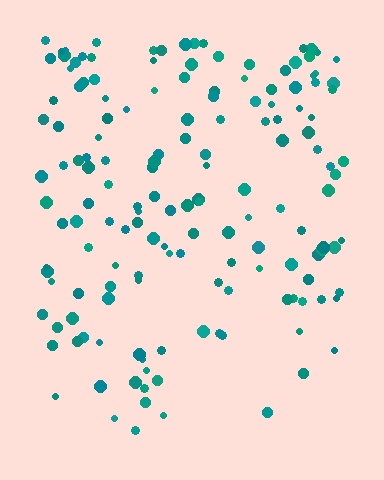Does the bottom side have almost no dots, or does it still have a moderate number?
Still a moderate number, just noticeably fewer than the top.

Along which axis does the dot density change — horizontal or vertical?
Vertical.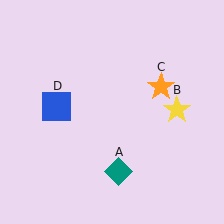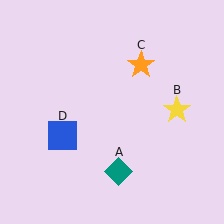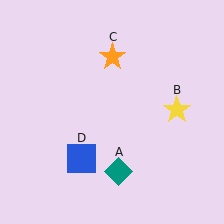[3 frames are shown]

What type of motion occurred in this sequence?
The orange star (object C), blue square (object D) rotated counterclockwise around the center of the scene.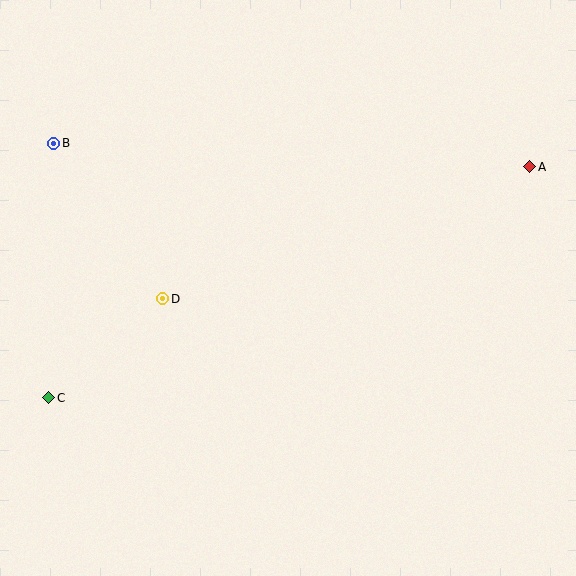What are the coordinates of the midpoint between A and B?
The midpoint between A and B is at (292, 155).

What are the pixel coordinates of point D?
Point D is at (163, 299).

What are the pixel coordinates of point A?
Point A is at (530, 167).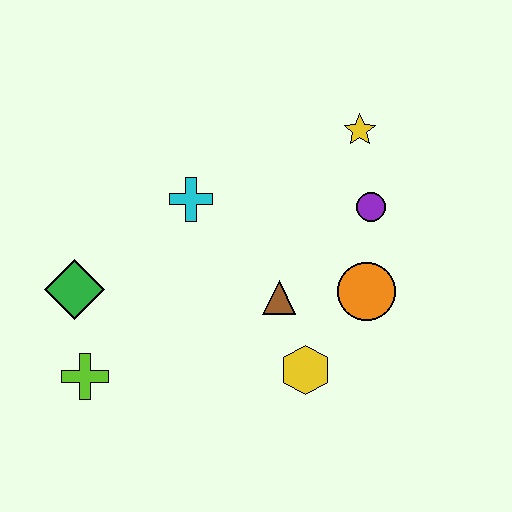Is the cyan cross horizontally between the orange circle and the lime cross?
Yes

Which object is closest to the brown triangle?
The yellow hexagon is closest to the brown triangle.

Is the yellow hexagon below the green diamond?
Yes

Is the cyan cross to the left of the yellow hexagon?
Yes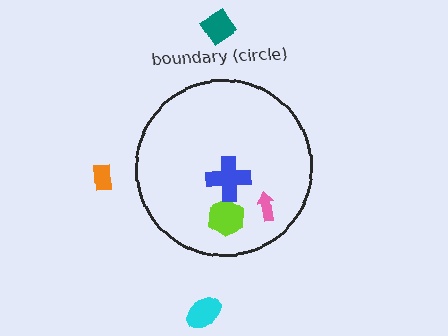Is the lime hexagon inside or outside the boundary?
Inside.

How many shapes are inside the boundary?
3 inside, 3 outside.